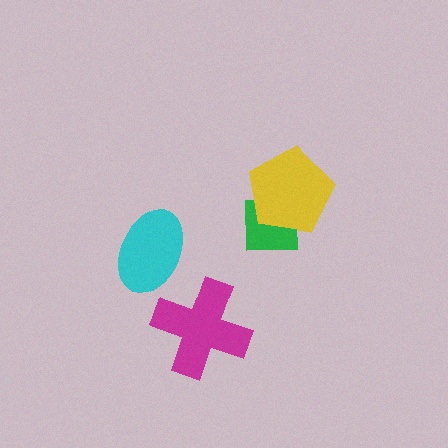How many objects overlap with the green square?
1 object overlaps with the green square.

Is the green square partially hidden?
Yes, it is partially covered by another shape.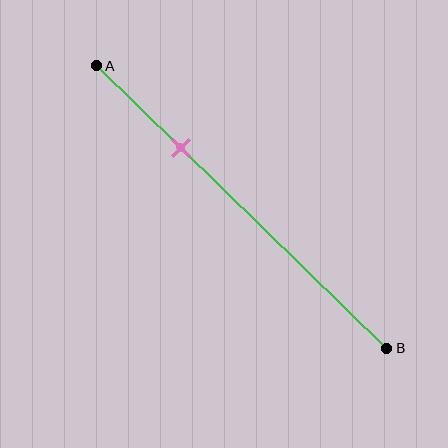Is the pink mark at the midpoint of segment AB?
No, the mark is at about 30% from A, not at the 50% midpoint.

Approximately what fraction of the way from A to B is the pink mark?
The pink mark is approximately 30% of the way from A to B.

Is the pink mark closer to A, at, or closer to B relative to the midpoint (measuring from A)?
The pink mark is closer to point A than the midpoint of segment AB.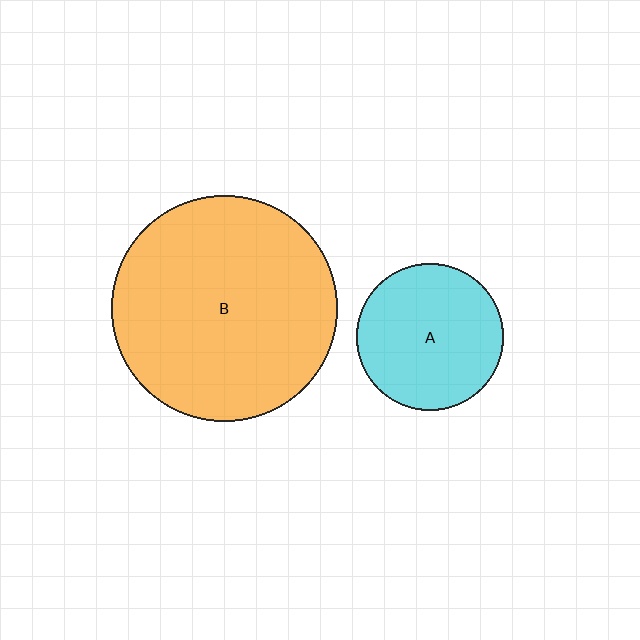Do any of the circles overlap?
No, none of the circles overlap.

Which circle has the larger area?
Circle B (orange).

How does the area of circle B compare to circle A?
Approximately 2.4 times.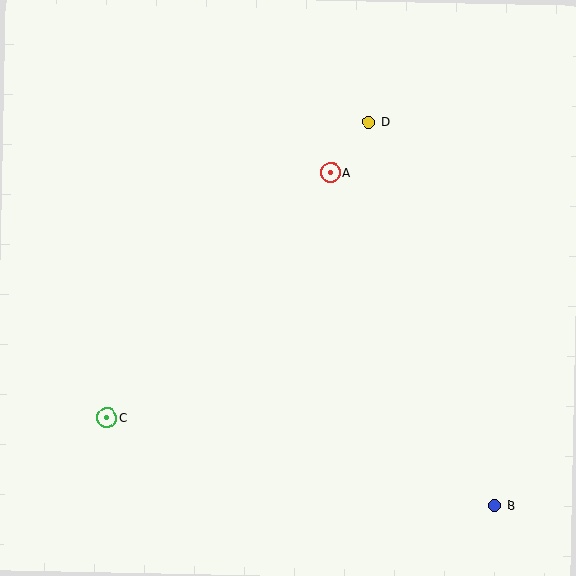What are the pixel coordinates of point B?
Point B is at (495, 505).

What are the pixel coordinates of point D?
Point D is at (369, 122).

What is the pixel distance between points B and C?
The distance between B and C is 397 pixels.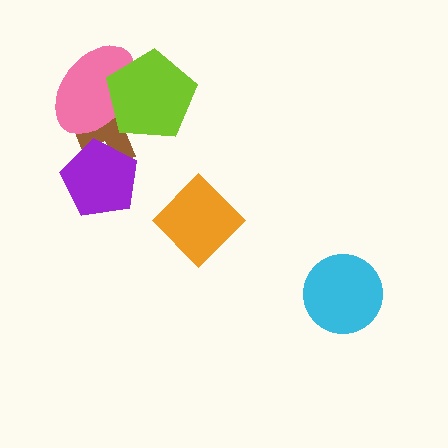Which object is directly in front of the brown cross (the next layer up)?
The pink ellipse is directly in front of the brown cross.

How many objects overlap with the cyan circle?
0 objects overlap with the cyan circle.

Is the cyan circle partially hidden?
No, no other shape covers it.